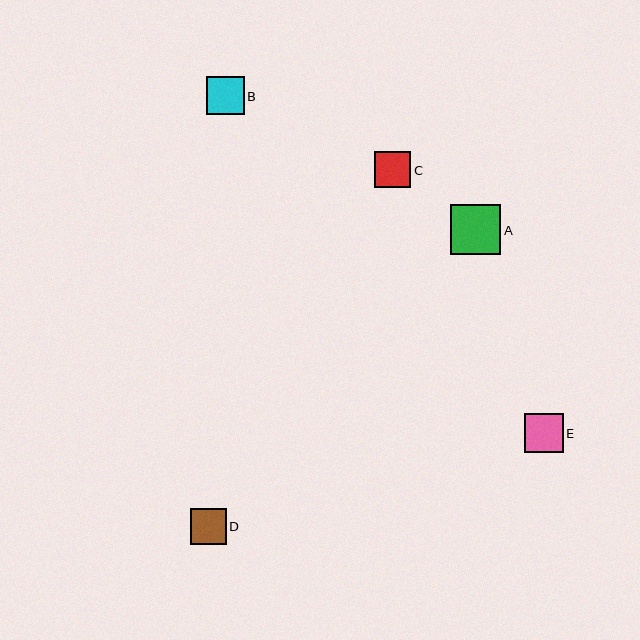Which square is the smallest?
Square D is the smallest with a size of approximately 36 pixels.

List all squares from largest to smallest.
From largest to smallest: A, E, B, C, D.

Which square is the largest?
Square A is the largest with a size of approximately 50 pixels.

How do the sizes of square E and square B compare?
Square E and square B are approximately the same size.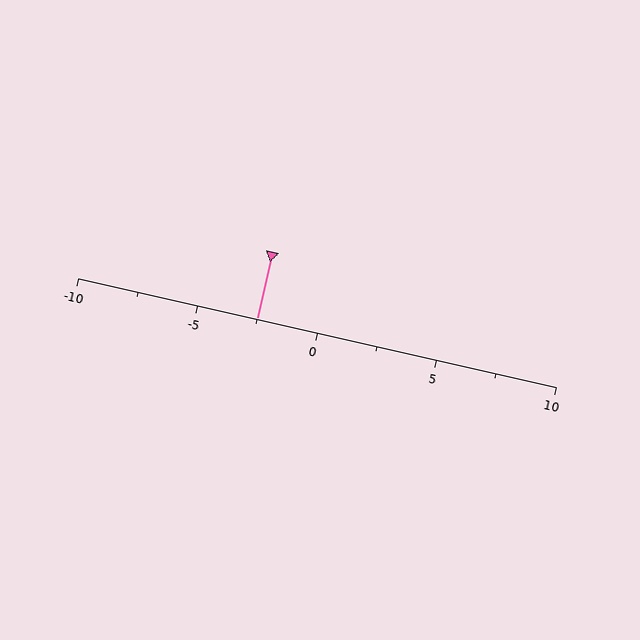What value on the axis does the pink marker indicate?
The marker indicates approximately -2.5.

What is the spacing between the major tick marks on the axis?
The major ticks are spaced 5 apart.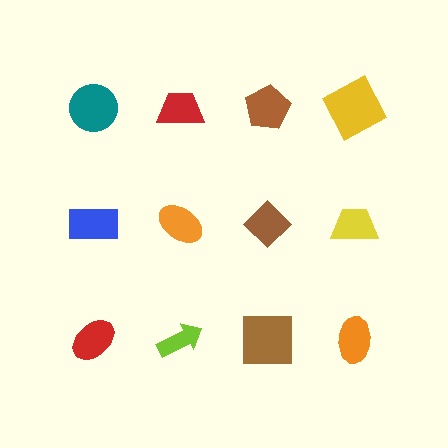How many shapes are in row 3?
4 shapes.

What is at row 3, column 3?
A brown square.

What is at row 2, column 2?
An orange ellipse.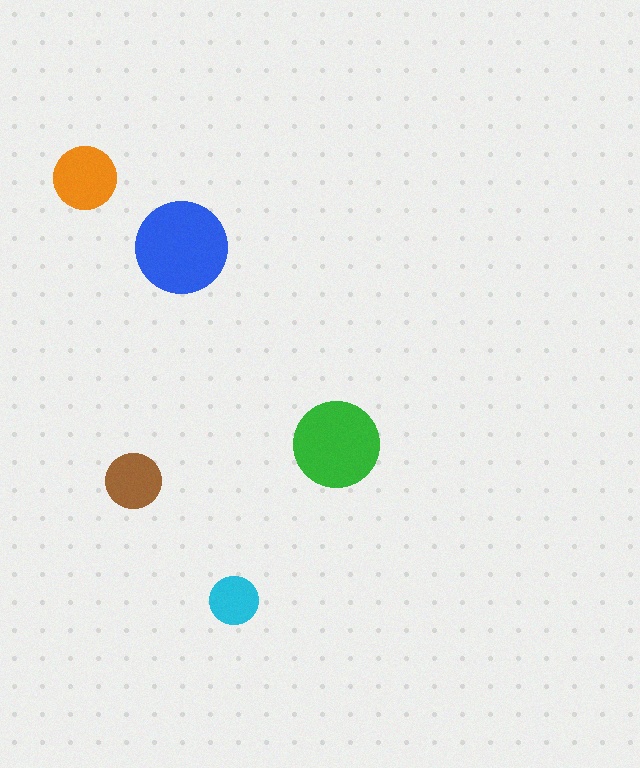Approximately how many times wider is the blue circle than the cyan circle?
About 2 times wider.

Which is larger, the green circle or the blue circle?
The blue one.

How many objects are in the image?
There are 5 objects in the image.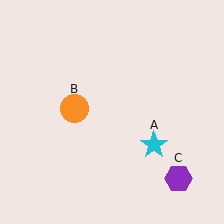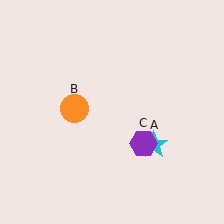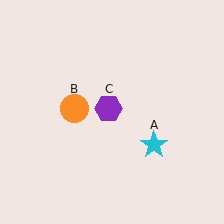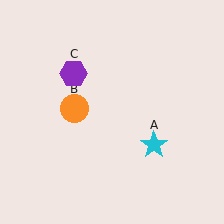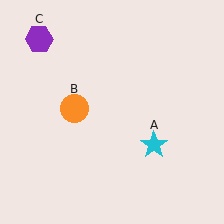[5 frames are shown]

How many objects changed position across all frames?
1 object changed position: purple hexagon (object C).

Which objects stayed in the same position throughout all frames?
Cyan star (object A) and orange circle (object B) remained stationary.